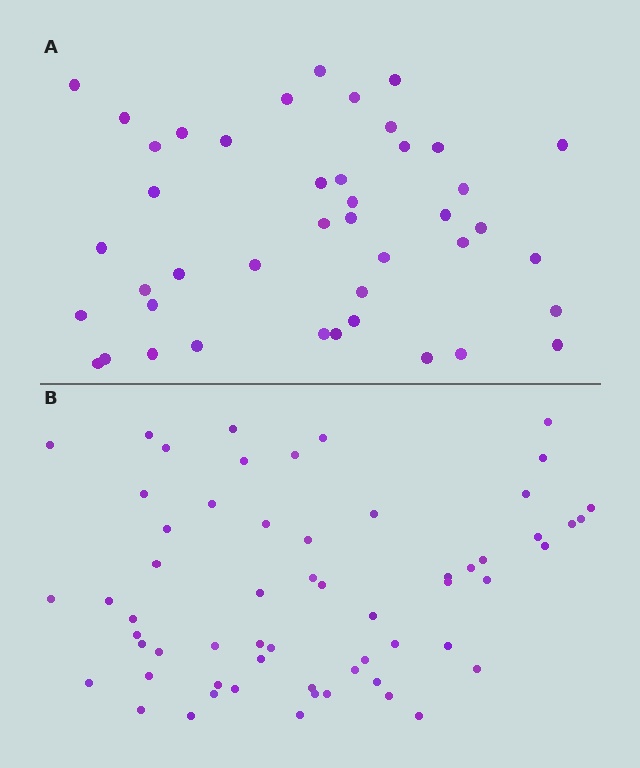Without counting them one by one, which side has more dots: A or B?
Region B (the bottom region) has more dots.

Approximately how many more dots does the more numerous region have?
Region B has approximately 15 more dots than region A.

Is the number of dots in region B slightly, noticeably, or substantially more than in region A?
Region B has noticeably more, but not dramatically so. The ratio is roughly 1.4 to 1.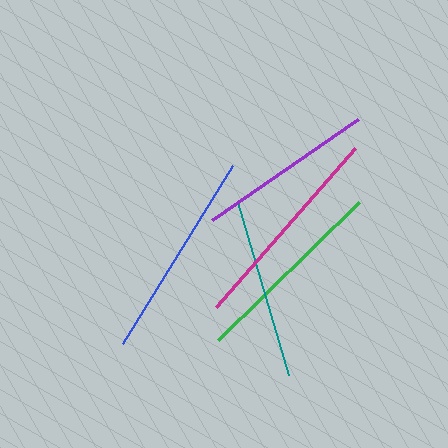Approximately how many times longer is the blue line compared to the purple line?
The blue line is approximately 1.2 times the length of the purple line.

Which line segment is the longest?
The magenta line is the longest at approximately 211 pixels.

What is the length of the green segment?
The green segment is approximately 198 pixels long.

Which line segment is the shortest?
The purple line is the shortest at approximately 178 pixels.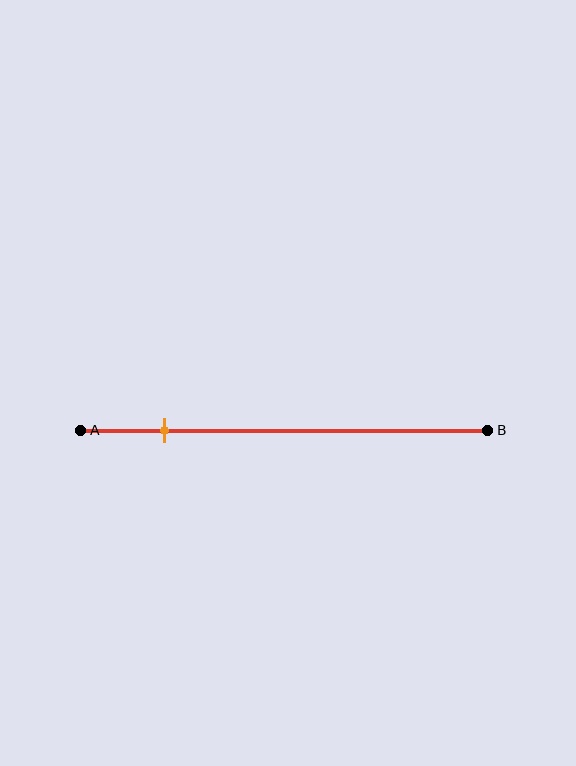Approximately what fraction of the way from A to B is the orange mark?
The orange mark is approximately 20% of the way from A to B.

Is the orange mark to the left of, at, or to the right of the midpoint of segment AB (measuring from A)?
The orange mark is to the left of the midpoint of segment AB.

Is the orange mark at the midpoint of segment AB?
No, the mark is at about 20% from A, not at the 50% midpoint.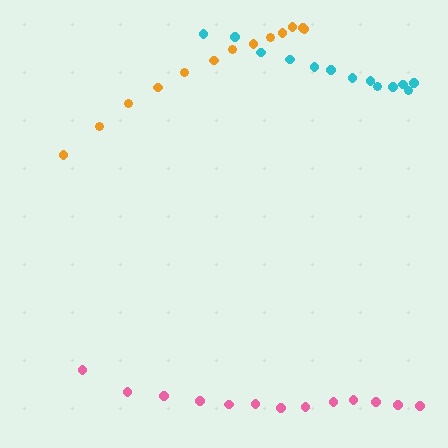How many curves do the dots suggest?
There are 3 distinct paths.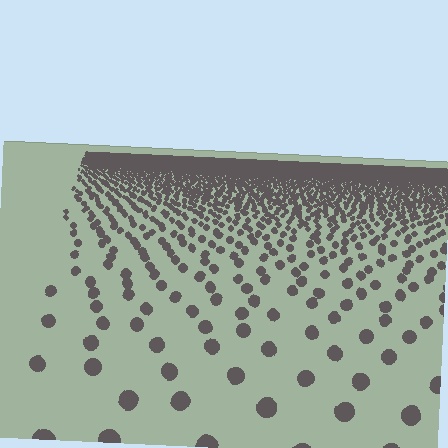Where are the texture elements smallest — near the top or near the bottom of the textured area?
Near the top.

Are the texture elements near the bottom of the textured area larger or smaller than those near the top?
Larger. Near the bottom, elements are closer to the viewer and appear at a bigger on-screen size.